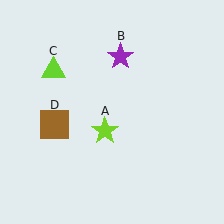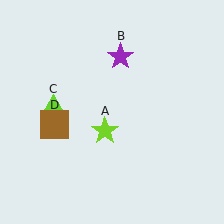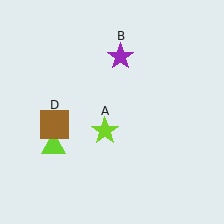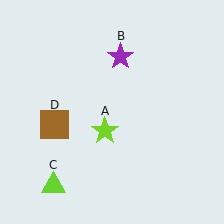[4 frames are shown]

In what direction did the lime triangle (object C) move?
The lime triangle (object C) moved down.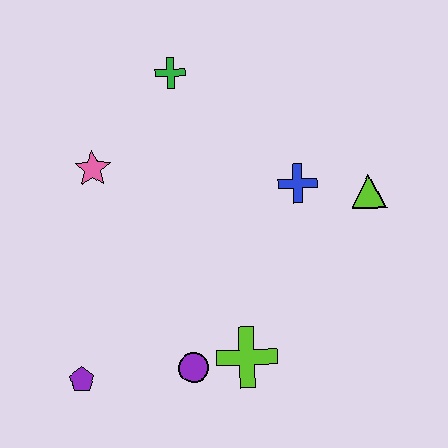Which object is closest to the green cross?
The pink star is closest to the green cross.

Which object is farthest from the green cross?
The purple pentagon is farthest from the green cross.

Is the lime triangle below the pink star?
Yes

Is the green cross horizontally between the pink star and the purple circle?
Yes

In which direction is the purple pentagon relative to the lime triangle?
The purple pentagon is to the left of the lime triangle.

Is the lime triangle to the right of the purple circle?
Yes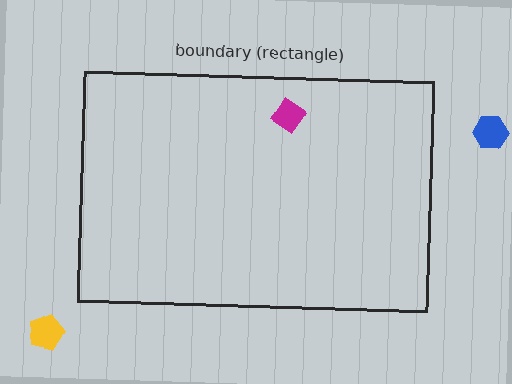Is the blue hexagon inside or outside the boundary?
Outside.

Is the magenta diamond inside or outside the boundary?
Inside.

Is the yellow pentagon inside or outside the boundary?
Outside.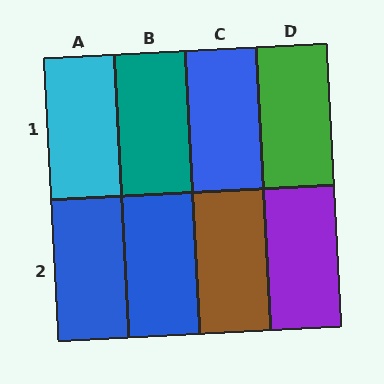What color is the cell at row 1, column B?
Teal.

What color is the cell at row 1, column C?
Blue.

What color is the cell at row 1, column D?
Green.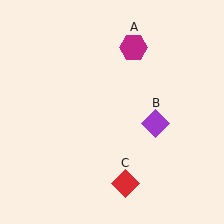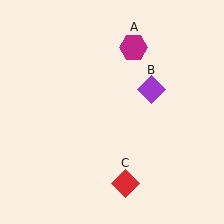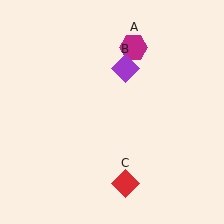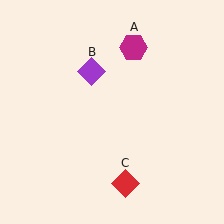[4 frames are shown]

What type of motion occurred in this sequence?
The purple diamond (object B) rotated counterclockwise around the center of the scene.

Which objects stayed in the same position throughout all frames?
Magenta hexagon (object A) and red diamond (object C) remained stationary.